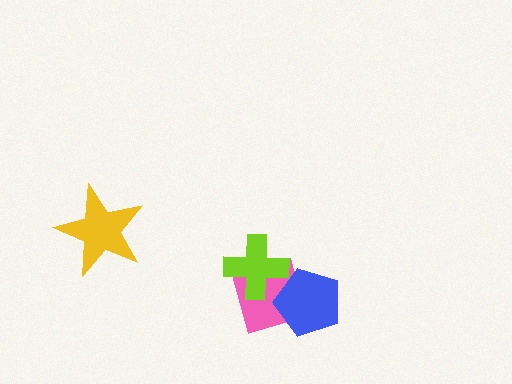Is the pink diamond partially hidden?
Yes, it is partially covered by another shape.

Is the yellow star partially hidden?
No, no other shape covers it.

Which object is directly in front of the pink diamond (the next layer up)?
The blue pentagon is directly in front of the pink diamond.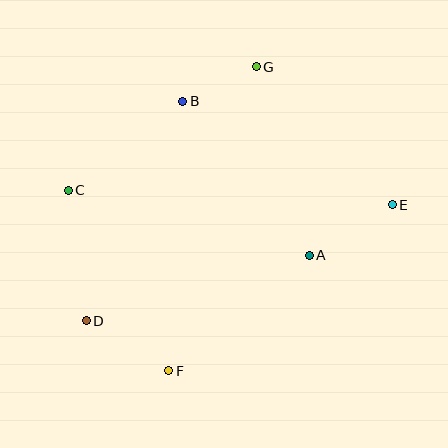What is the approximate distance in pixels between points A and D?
The distance between A and D is approximately 232 pixels.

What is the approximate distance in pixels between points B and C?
The distance between B and C is approximately 145 pixels.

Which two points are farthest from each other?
Points D and E are farthest from each other.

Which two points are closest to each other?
Points B and G are closest to each other.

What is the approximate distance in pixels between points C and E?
The distance between C and E is approximately 324 pixels.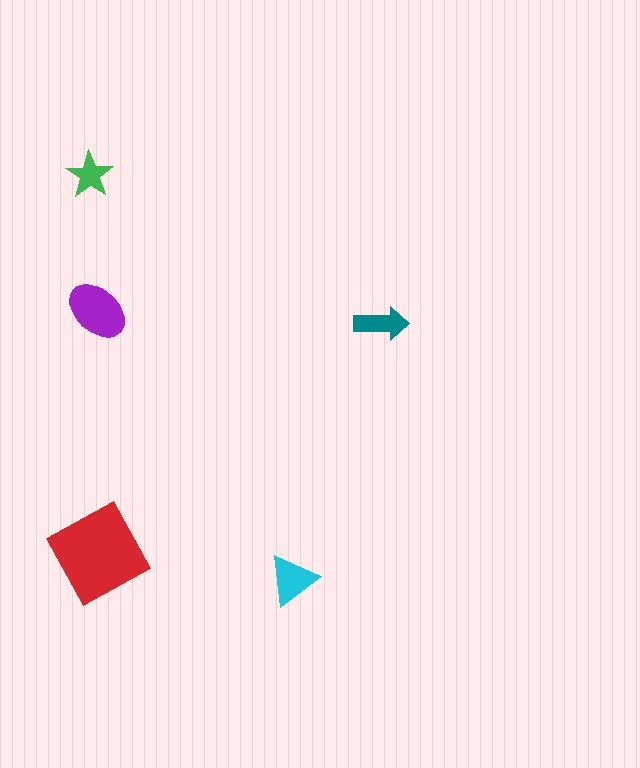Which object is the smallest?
The green star.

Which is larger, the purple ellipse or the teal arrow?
The purple ellipse.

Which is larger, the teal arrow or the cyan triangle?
The cyan triangle.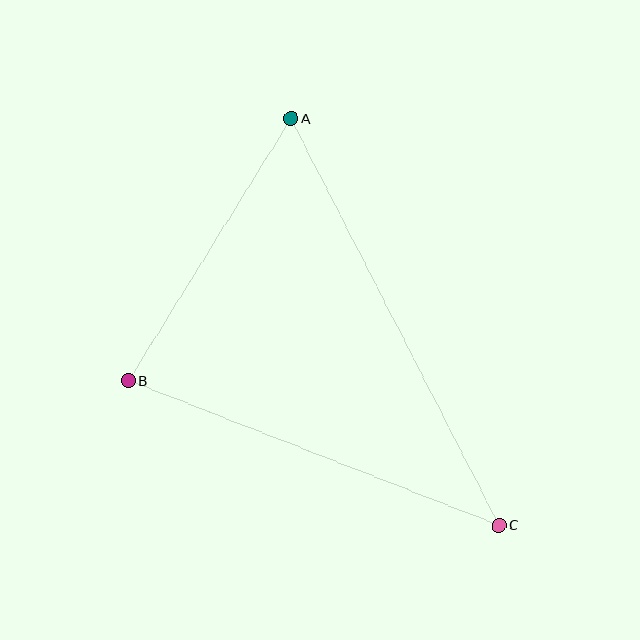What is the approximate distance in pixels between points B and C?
The distance between B and C is approximately 397 pixels.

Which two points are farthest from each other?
Points A and C are farthest from each other.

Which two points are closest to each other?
Points A and B are closest to each other.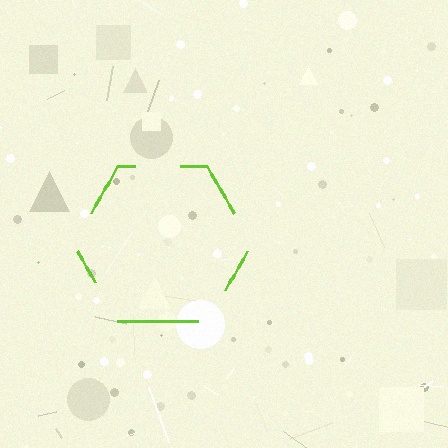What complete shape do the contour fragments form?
The contour fragments form a hexagon.